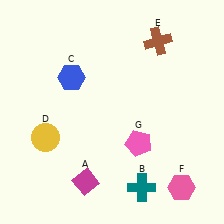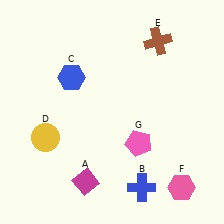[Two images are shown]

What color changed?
The cross (B) changed from teal in Image 1 to blue in Image 2.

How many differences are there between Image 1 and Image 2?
There is 1 difference between the two images.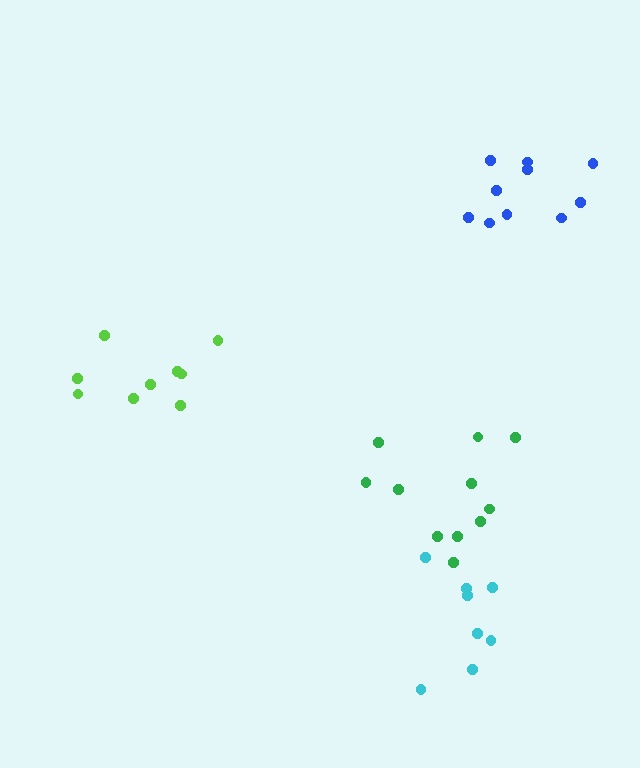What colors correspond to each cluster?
The clusters are colored: lime, cyan, green, blue.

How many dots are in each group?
Group 1: 9 dots, Group 2: 8 dots, Group 3: 11 dots, Group 4: 10 dots (38 total).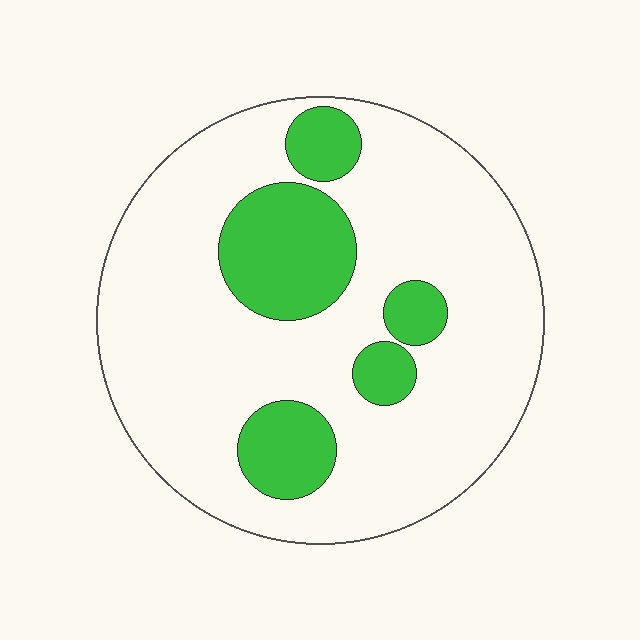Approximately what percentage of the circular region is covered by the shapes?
Approximately 20%.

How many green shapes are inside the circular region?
5.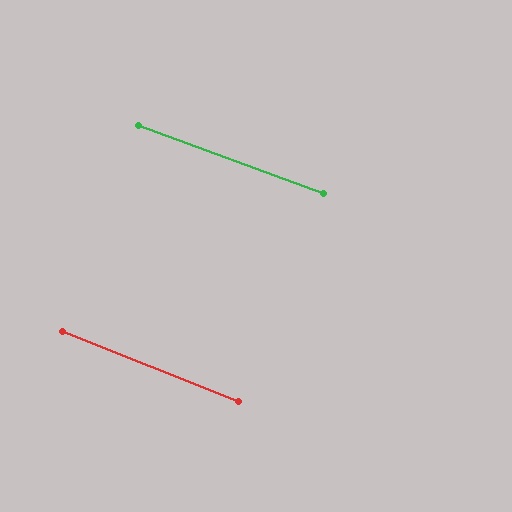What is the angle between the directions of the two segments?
Approximately 2 degrees.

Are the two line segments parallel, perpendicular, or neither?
Parallel — their directions differ by only 1.7°.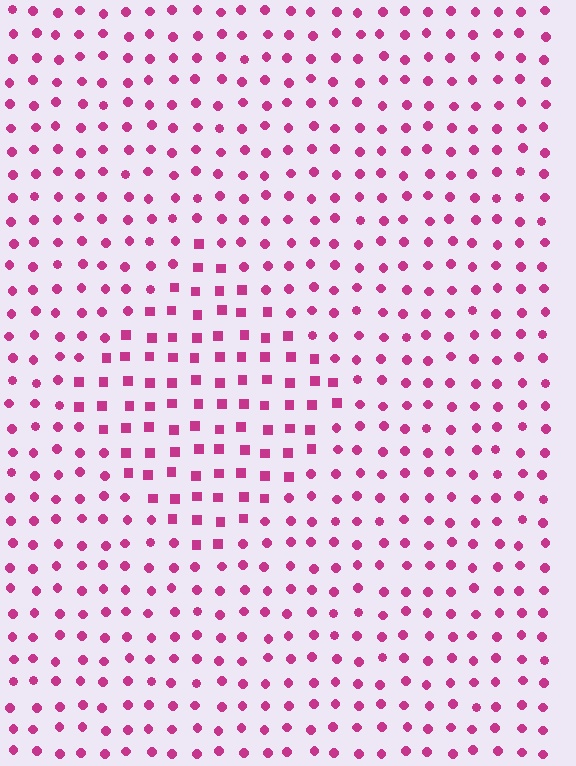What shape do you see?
I see a diamond.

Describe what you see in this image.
The image is filled with small magenta elements arranged in a uniform grid. A diamond-shaped region contains squares, while the surrounding area contains circles. The boundary is defined purely by the change in element shape.